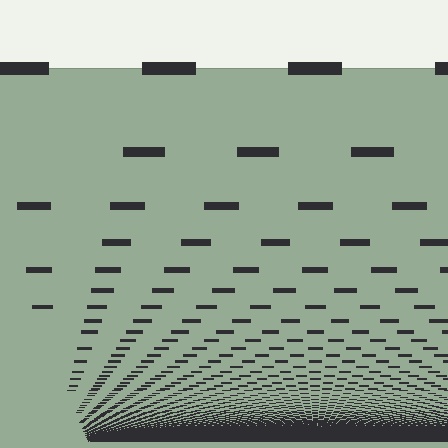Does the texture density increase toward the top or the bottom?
Density increases toward the bottom.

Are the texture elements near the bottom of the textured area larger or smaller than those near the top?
Smaller. The gradient is inverted — elements near the bottom are smaller and denser.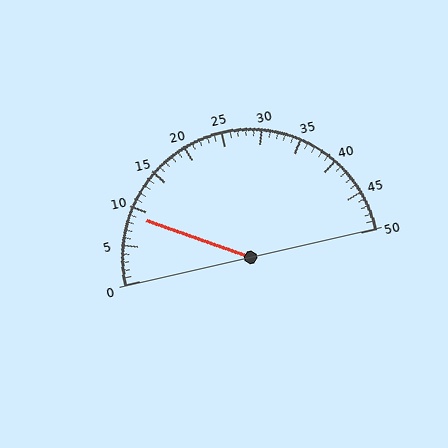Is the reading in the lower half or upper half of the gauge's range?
The reading is in the lower half of the range (0 to 50).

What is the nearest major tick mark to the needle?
The nearest major tick mark is 10.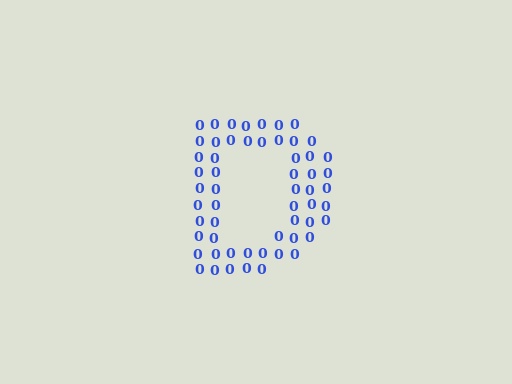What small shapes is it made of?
It is made of small digit 0's.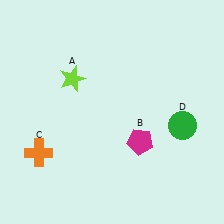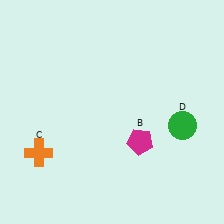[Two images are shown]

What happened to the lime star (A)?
The lime star (A) was removed in Image 2. It was in the top-left area of Image 1.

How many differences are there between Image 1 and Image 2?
There is 1 difference between the two images.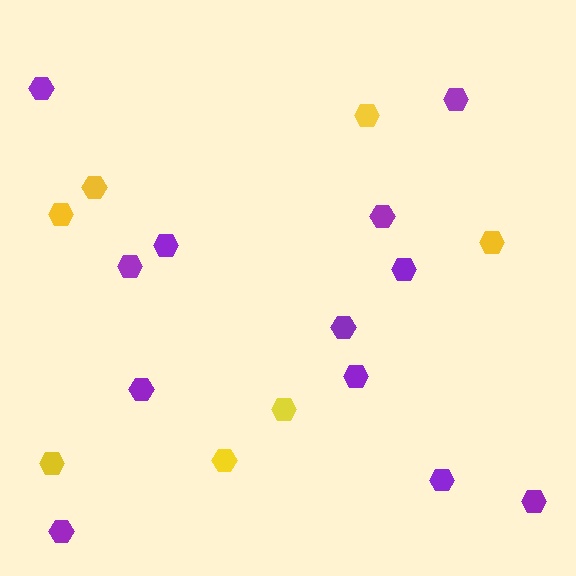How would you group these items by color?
There are 2 groups: one group of purple hexagons (12) and one group of yellow hexagons (7).